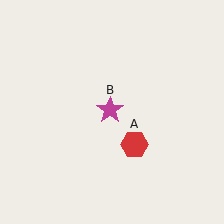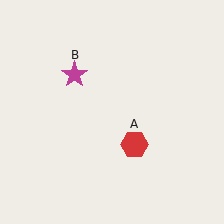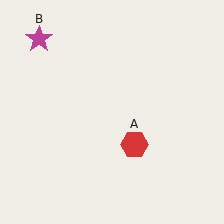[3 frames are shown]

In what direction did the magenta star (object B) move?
The magenta star (object B) moved up and to the left.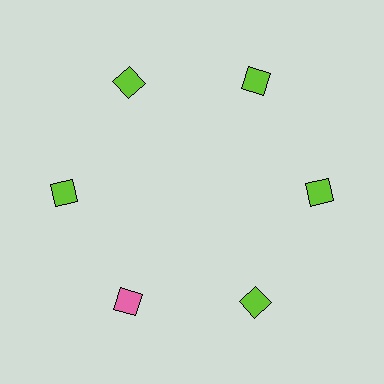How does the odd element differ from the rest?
It has a different color: pink instead of lime.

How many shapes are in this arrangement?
There are 6 shapes arranged in a ring pattern.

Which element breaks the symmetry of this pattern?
The pink diamond at roughly the 7 o'clock position breaks the symmetry. All other shapes are lime diamonds.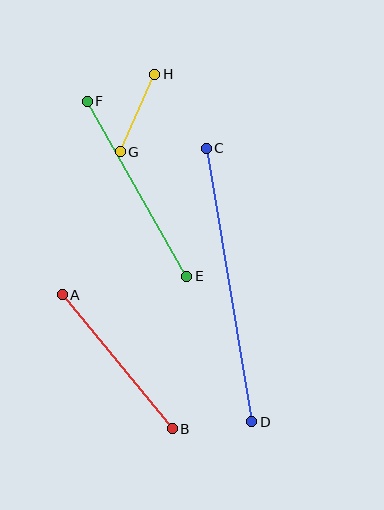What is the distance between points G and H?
The distance is approximately 85 pixels.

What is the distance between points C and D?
The distance is approximately 277 pixels.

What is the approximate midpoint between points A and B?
The midpoint is at approximately (117, 362) pixels.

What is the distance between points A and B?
The distance is approximately 174 pixels.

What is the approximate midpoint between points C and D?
The midpoint is at approximately (229, 285) pixels.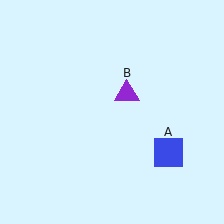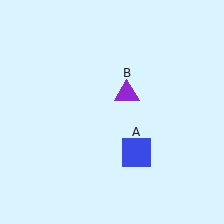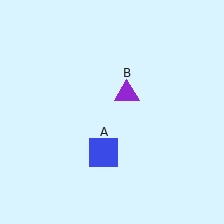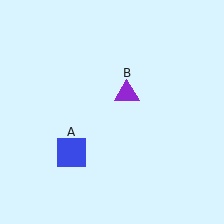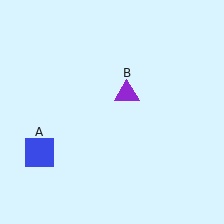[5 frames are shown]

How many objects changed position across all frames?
1 object changed position: blue square (object A).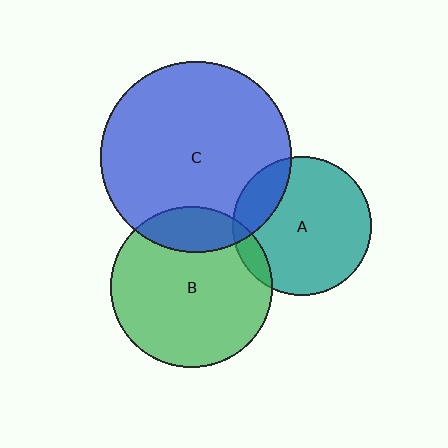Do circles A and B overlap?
Yes.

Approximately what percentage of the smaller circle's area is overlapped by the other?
Approximately 10%.